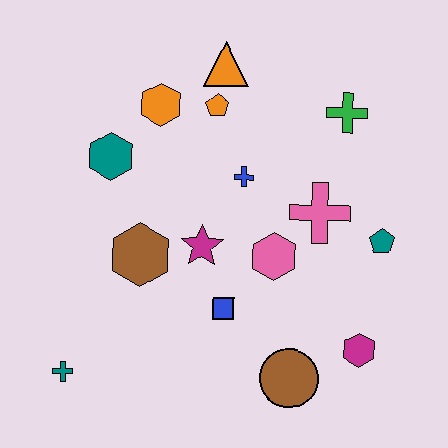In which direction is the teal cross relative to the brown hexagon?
The teal cross is below the brown hexagon.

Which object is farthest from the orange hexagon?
The magenta hexagon is farthest from the orange hexagon.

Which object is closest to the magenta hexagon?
The brown circle is closest to the magenta hexagon.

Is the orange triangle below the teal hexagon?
No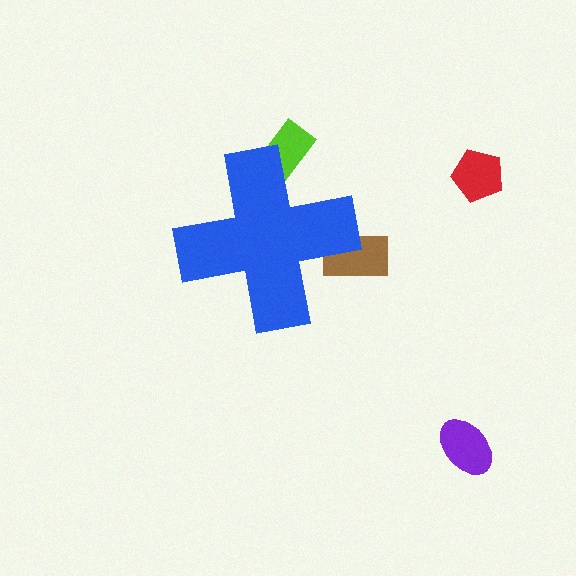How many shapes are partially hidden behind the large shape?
2 shapes are partially hidden.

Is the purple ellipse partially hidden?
No, the purple ellipse is fully visible.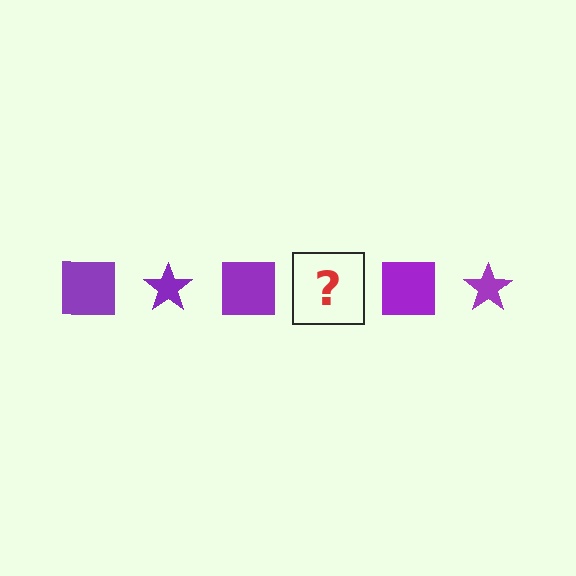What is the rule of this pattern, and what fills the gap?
The rule is that the pattern cycles through square, star shapes in purple. The gap should be filled with a purple star.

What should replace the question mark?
The question mark should be replaced with a purple star.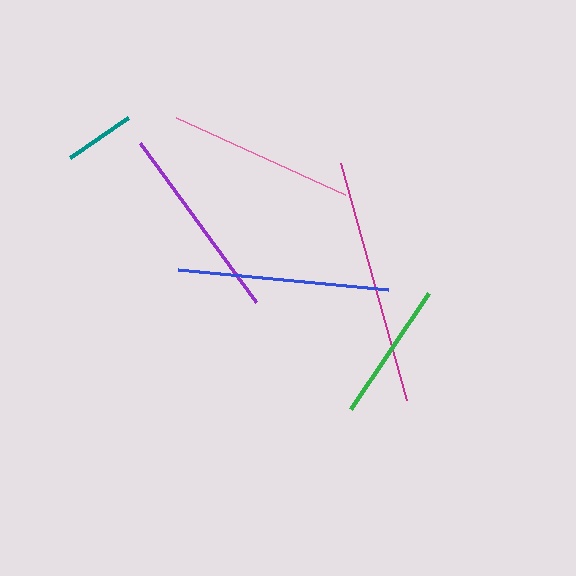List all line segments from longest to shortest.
From longest to shortest: magenta, blue, purple, pink, green, teal.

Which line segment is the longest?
The magenta line is the longest at approximately 246 pixels.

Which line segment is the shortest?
The teal line is the shortest at approximately 70 pixels.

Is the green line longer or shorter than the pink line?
The pink line is longer than the green line.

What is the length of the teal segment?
The teal segment is approximately 70 pixels long.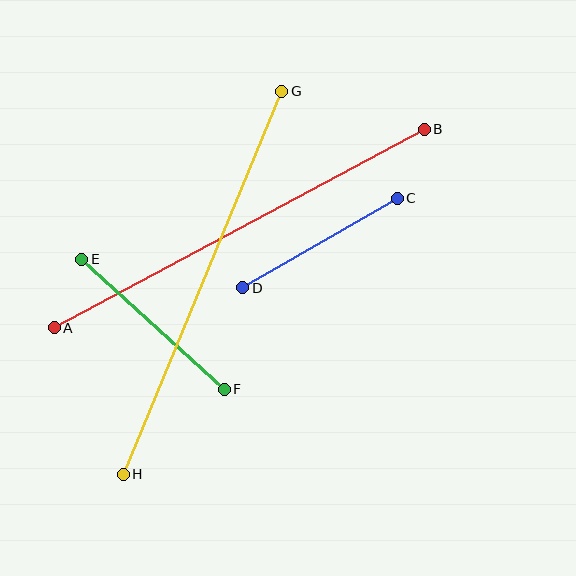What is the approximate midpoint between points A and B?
The midpoint is at approximately (239, 228) pixels.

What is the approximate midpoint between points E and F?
The midpoint is at approximately (153, 324) pixels.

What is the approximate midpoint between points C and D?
The midpoint is at approximately (320, 243) pixels.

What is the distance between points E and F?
The distance is approximately 193 pixels.